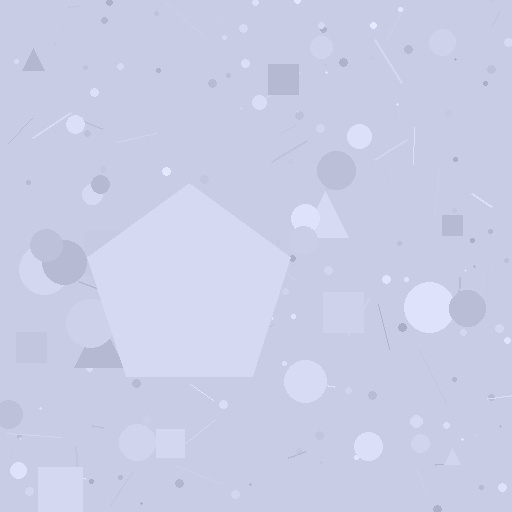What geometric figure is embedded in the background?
A pentagon is embedded in the background.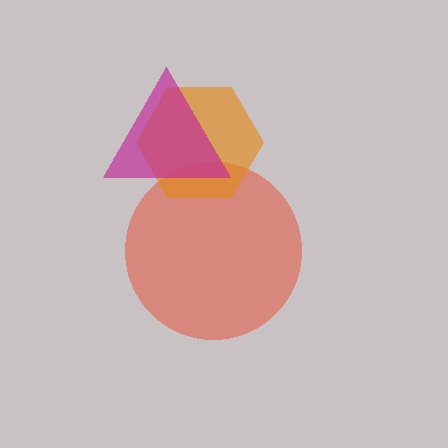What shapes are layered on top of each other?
The layered shapes are: a red circle, an orange hexagon, a magenta triangle.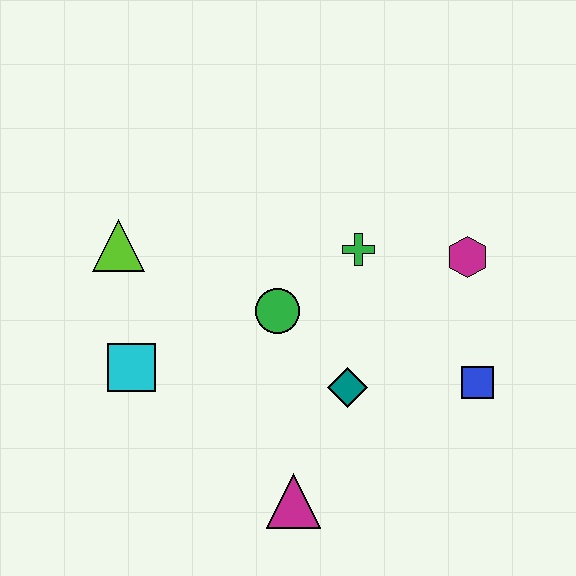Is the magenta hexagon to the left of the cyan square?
No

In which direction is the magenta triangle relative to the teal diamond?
The magenta triangle is below the teal diamond.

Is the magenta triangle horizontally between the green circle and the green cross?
Yes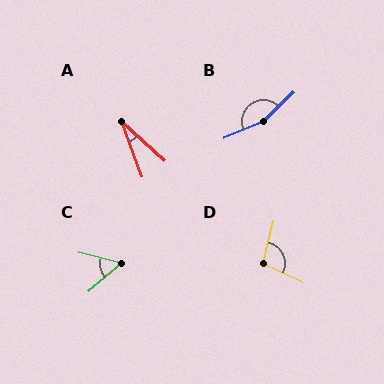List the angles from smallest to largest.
A (28°), C (53°), D (102°), B (159°).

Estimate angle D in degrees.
Approximately 102 degrees.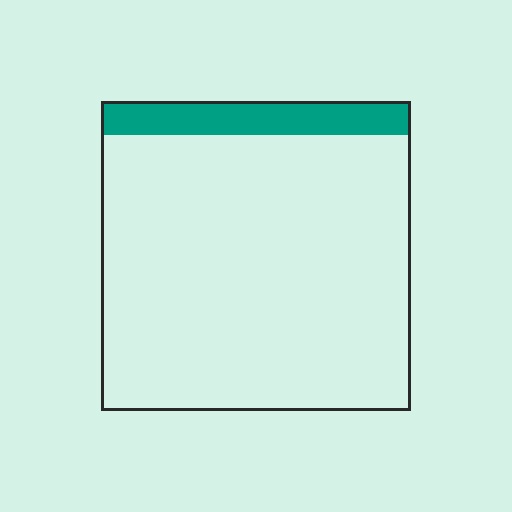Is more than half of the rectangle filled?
No.